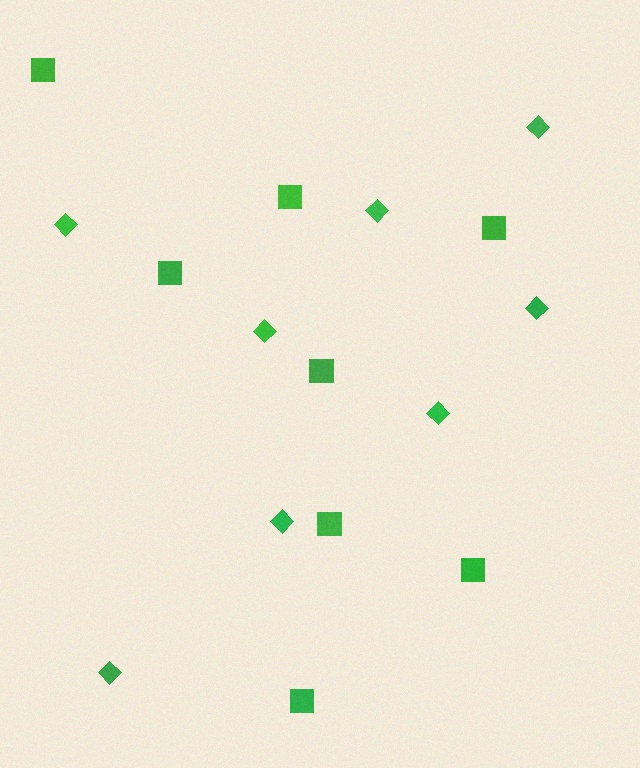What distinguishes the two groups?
There are 2 groups: one group of diamonds (8) and one group of squares (8).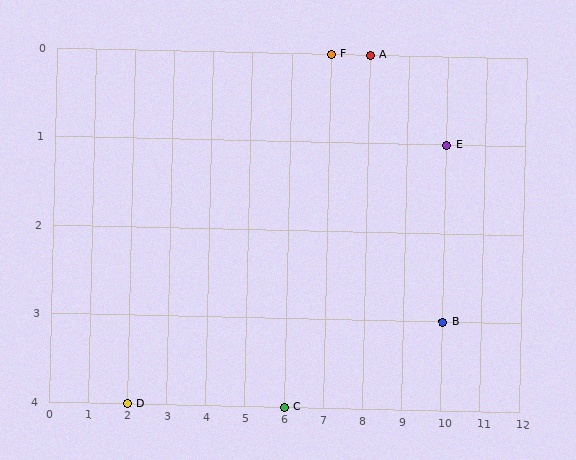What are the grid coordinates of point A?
Point A is at grid coordinates (8, 0).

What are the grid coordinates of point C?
Point C is at grid coordinates (6, 4).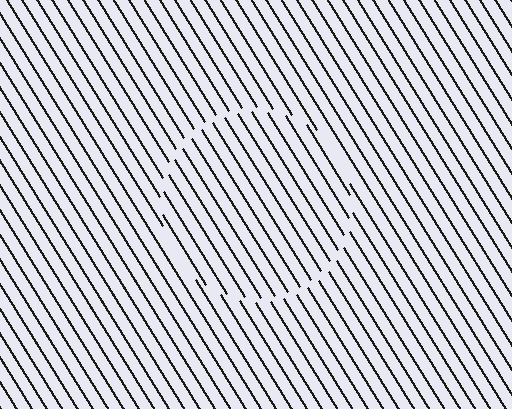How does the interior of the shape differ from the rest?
The interior of the shape contains the same grating, shifted by half a period — the contour is defined by the phase discontinuity where line-ends from the inner and outer gratings abut.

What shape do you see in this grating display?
An illusory circle. The interior of the shape contains the same grating, shifted by half a period — the contour is defined by the phase discontinuity where line-ends from the inner and outer gratings abut.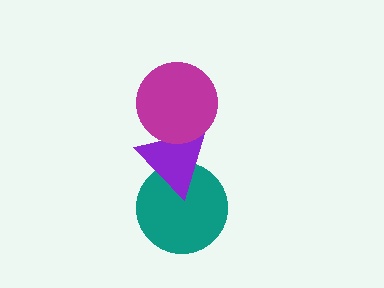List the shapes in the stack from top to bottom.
From top to bottom: the magenta circle, the purple triangle, the teal circle.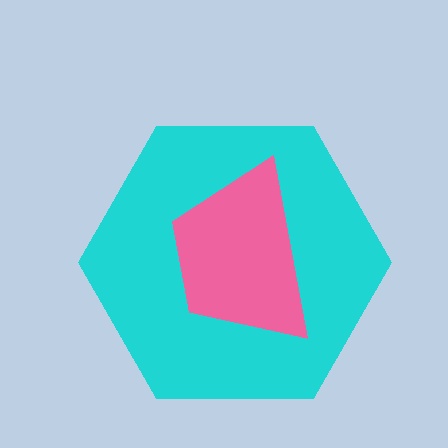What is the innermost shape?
The pink trapezoid.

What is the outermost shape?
The cyan hexagon.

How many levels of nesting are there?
2.